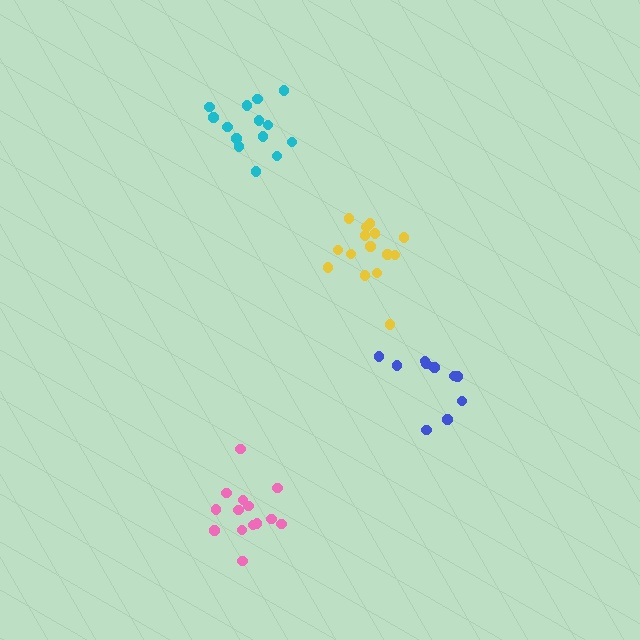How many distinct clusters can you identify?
There are 4 distinct clusters.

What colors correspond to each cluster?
The clusters are colored: yellow, blue, cyan, pink.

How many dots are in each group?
Group 1: 15 dots, Group 2: 10 dots, Group 3: 15 dots, Group 4: 14 dots (54 total).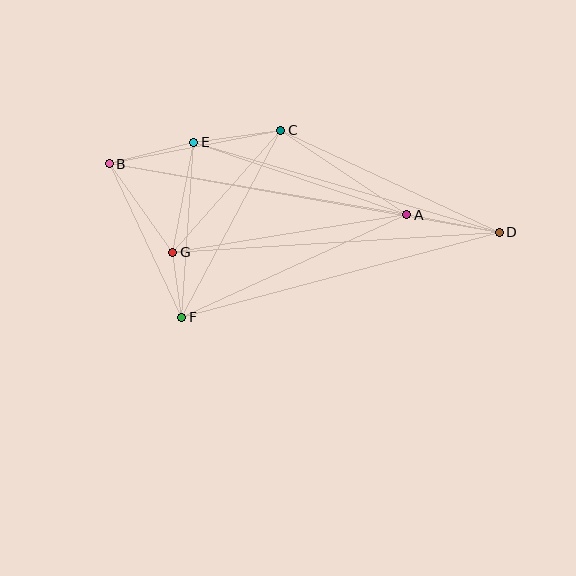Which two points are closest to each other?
Points F and G are closest to each other.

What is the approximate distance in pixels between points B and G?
The distance between B and G is approximately 109 pixels.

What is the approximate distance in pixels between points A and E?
The distance between A and E is approximately 225 pixels.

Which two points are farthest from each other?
Points B and D are farthest from each other.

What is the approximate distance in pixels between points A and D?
The distance between A and D is approximately 94 pixels.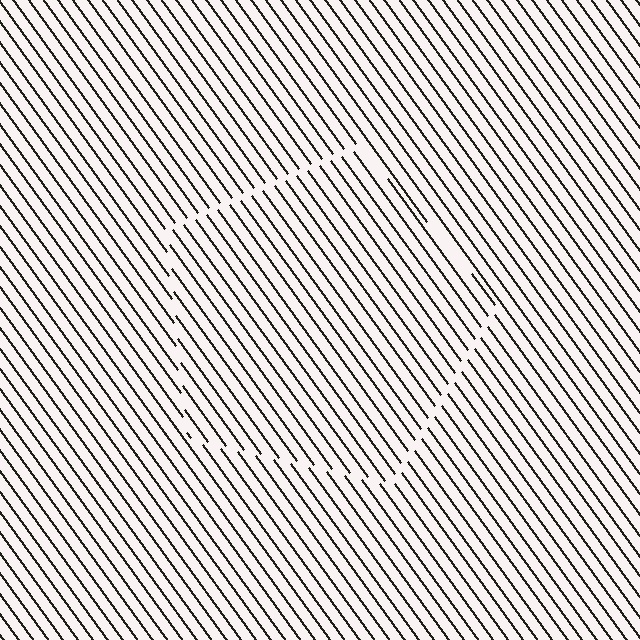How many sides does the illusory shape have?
5 sides — the line-ends trace a pentagon.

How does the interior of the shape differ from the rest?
The interior of the shape contains the same grating, shifted by half a period — the contour is defined by the phase discontinuity where line-ends from the inner and outer gratings abut.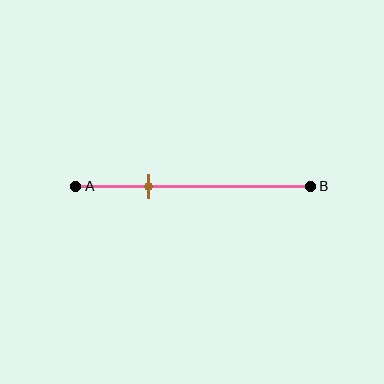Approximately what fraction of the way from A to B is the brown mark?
The brown mark is approximately 30% of the way from A to B.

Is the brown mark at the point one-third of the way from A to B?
Yes, the mark is approximately at the one-third point.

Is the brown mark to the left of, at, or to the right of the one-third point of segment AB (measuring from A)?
The brown mark is approximately at the one-third point of segment AB.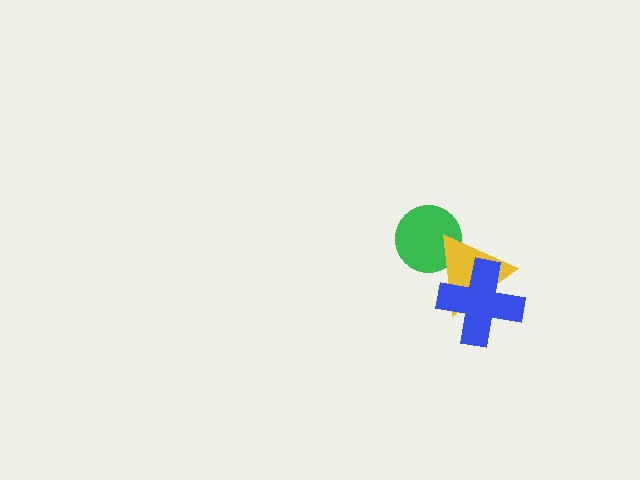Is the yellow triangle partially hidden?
Yes, it is partially covered by another shape.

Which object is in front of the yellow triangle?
The blue cross is in front of the yellow triangle.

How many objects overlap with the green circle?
1 object overlaps with the green circle.